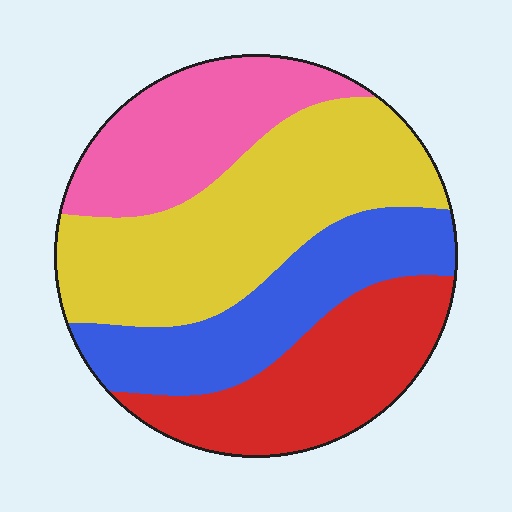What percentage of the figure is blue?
Blue covers 22% of the figure.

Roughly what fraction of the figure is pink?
Pink covers about 20% of the figure.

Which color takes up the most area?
Yellow, at roughly 35%.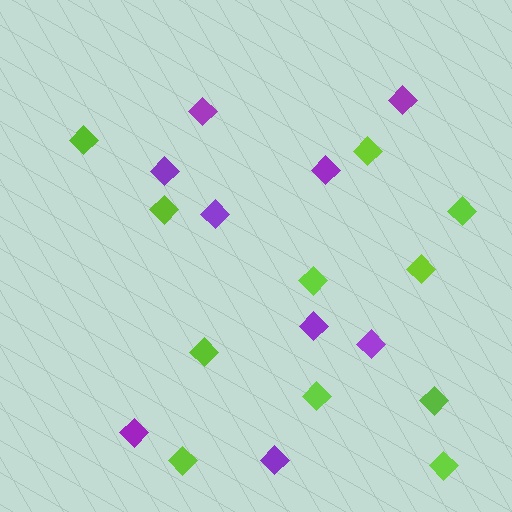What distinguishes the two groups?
There are 2 groups: one group of purple diamonds (9) and one group of lime diamonds (11).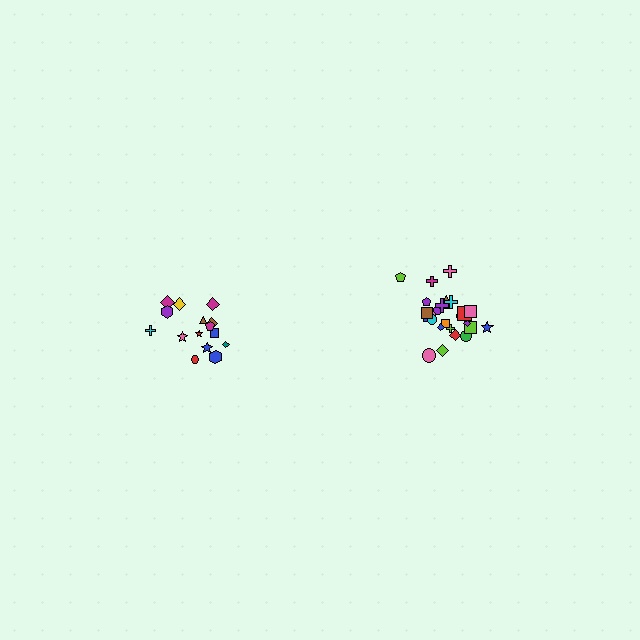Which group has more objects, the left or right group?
The right group.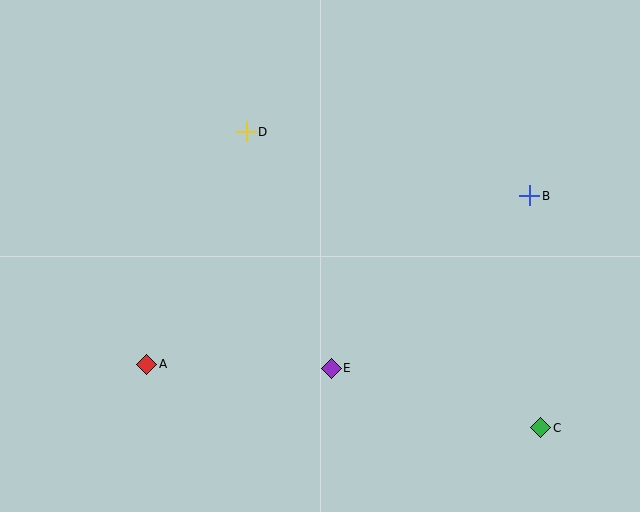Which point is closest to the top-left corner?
Point D is closest to the top-left corner.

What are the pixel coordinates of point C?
Point C is at (541, 428).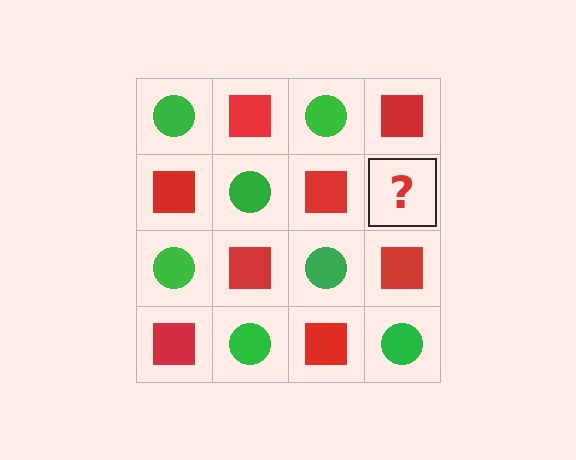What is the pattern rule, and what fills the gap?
The rule is that it alternates green circle and red square in a checkerboard pattern. The gap should be filled with a green circle.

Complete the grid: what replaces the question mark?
The question mark should be replaced with a green circle.